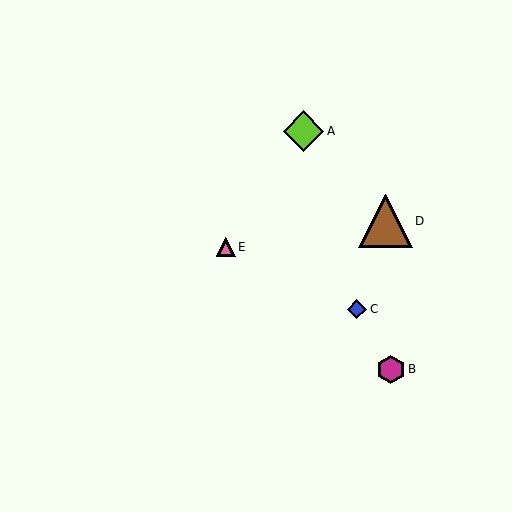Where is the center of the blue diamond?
The center of the blue diamond is at (357, 309).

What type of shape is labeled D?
Shape D is a brown triangle.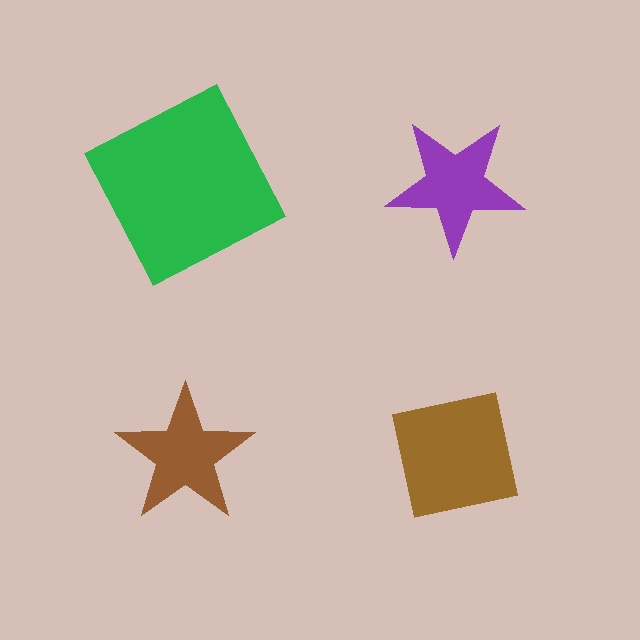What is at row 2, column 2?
A brown square.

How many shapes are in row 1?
2 shapes.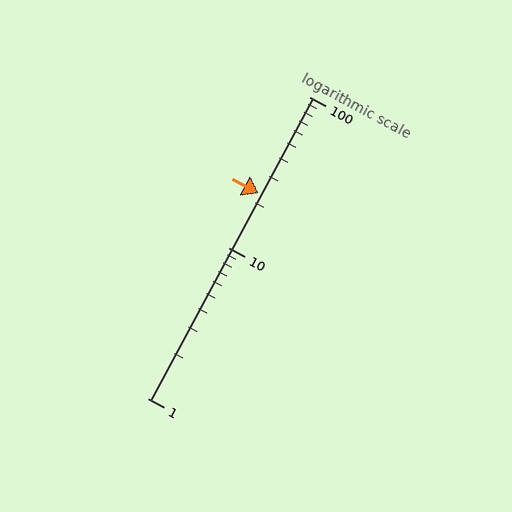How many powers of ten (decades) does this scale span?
The scale spans 2 decades, from 1 to 100.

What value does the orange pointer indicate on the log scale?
The pointer indicates approximately 23.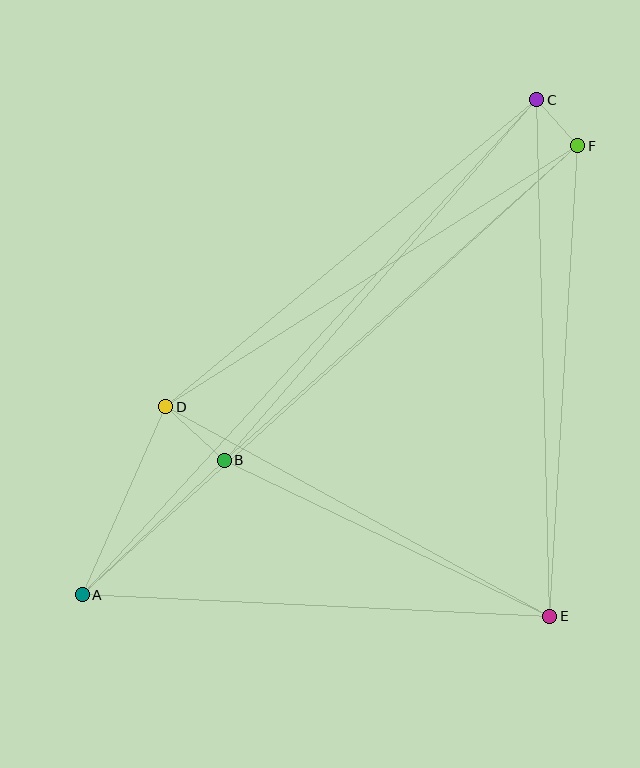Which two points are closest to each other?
Points C and F are closest to each other.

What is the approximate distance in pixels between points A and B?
The distance between A and B is approximately 195 pixels.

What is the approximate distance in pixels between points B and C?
The distance between B and C is approximately 477 pixels.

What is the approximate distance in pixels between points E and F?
The distance between E and F is approximately 471 pixels.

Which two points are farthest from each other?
Points A and C are farthest from each other.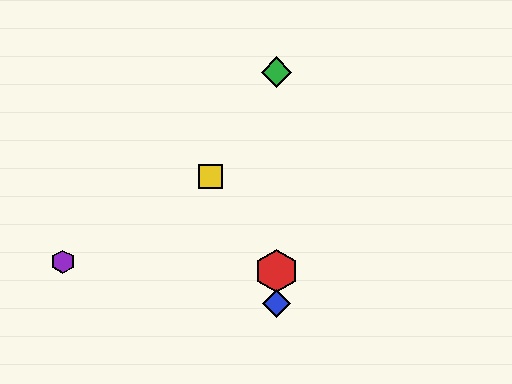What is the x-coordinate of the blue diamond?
The blue diamond is at x≈276.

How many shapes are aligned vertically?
3 shapes (the red hexagon, the blue diamond, the green diamond) are aligned vertically.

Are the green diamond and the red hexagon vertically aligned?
Yes, both are at x≈276.